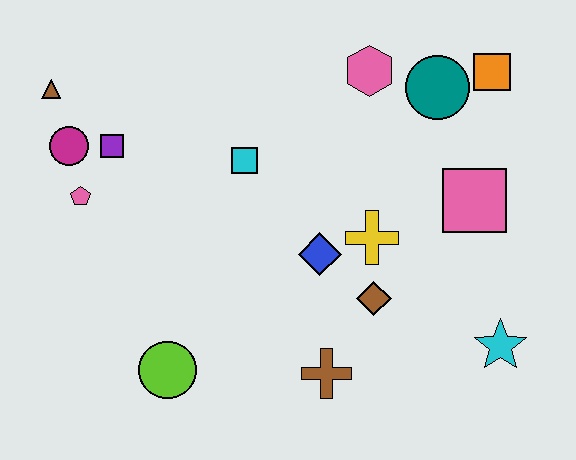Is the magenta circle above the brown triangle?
No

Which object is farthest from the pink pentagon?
The cyan star is farthest from the pink pentagon.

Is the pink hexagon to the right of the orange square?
No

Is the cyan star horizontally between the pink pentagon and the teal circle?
No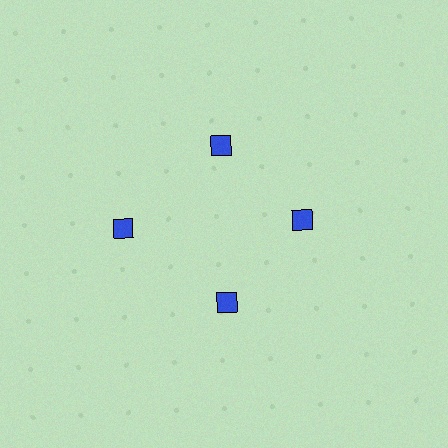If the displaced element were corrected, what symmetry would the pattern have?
It would have 4-fold rotational symmetry — the pattern would map onto itself every 90 degrees.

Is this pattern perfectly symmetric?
No. The 4 blue squares are arranged in a ring, but one element near the 9 o'clock position is pushed outward from the center, breaking the 4-fold rotational symmetry.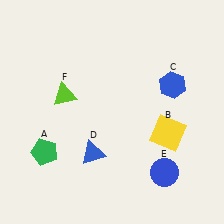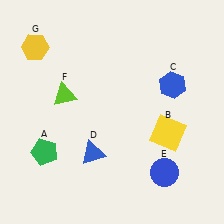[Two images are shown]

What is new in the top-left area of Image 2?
A yellow hexagon (G) was added in the top-left area of Image 2.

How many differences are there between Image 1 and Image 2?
There is 1 difference between the two images.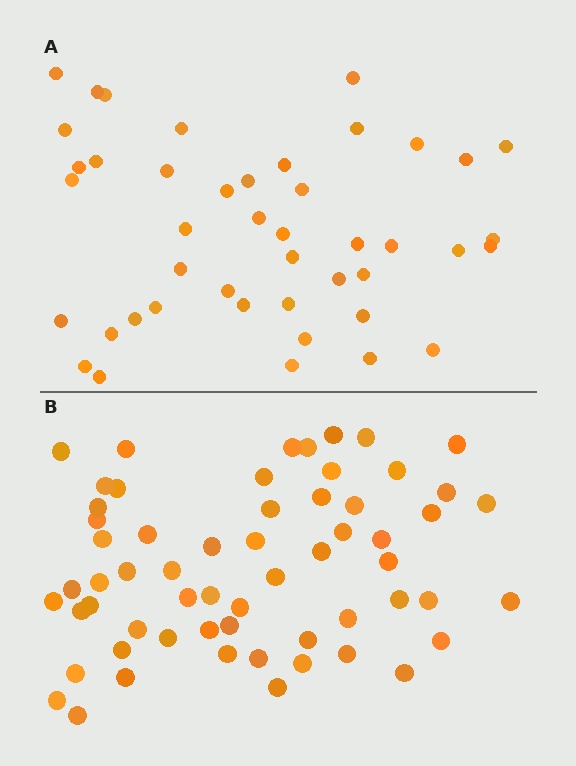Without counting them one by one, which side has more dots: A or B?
Region B (the bottom region) has more dots.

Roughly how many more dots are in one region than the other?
Region B has approximately 15 more dots than region A.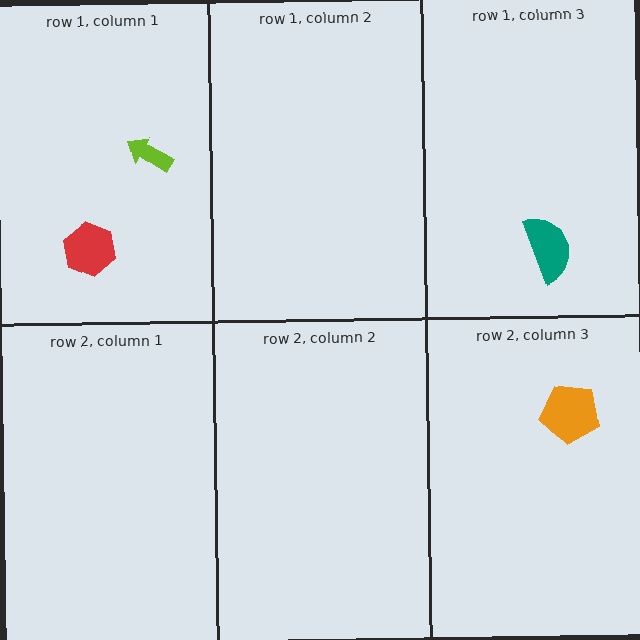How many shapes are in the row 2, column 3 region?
1.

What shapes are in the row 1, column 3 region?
The teal semicircle.